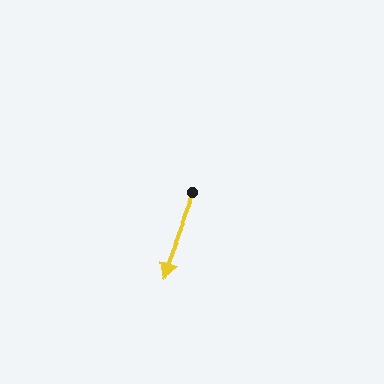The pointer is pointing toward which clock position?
Roughly 7 o'clock.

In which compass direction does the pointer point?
South.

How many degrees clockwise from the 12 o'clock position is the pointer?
Approximately 201 degrees.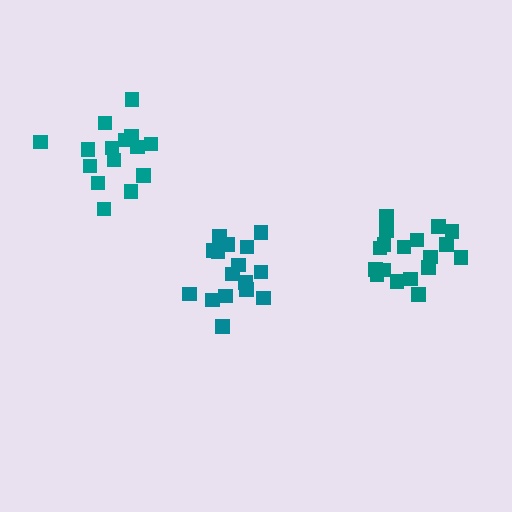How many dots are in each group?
Group 1: 15 dots, Group 2: 18 dots, Group 3: 16 dots (49 total).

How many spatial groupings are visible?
There are 3 spatial groupings.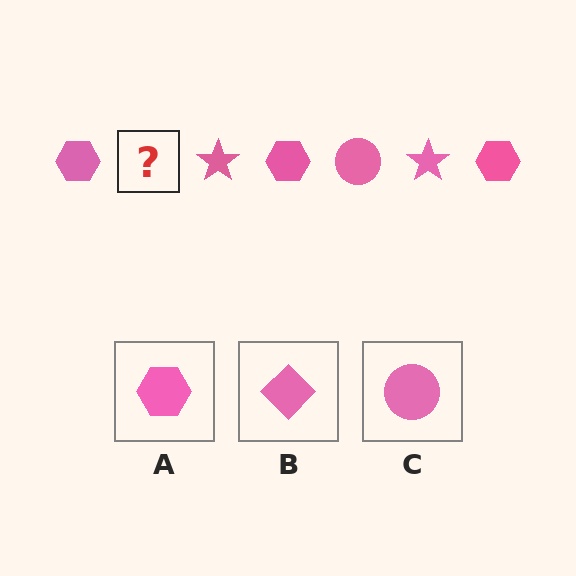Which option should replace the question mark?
Option C.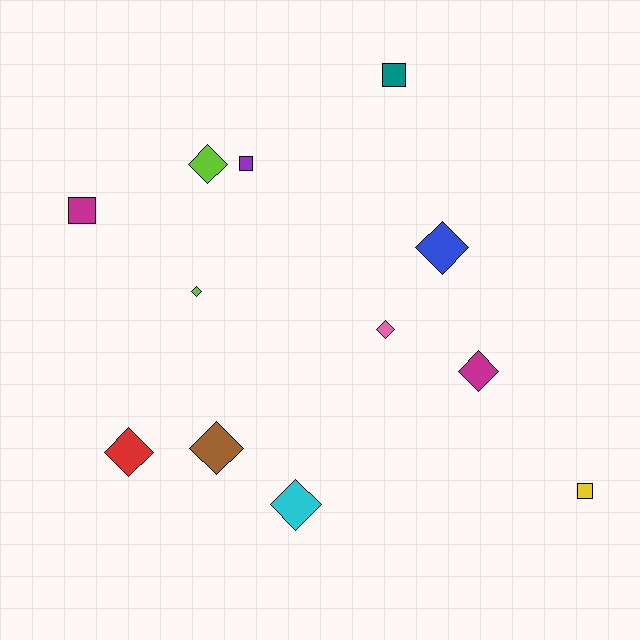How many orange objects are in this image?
There are no orange objects.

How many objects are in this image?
There are 12 objects.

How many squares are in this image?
There are 4 squares.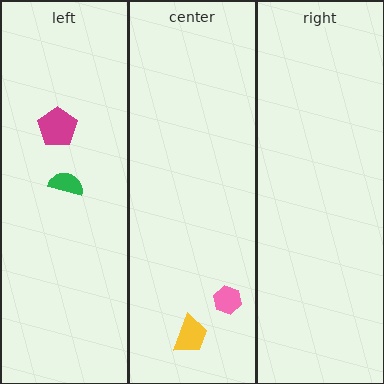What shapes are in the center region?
The yellow trapezoid, the pink hexagon.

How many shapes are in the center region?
2.